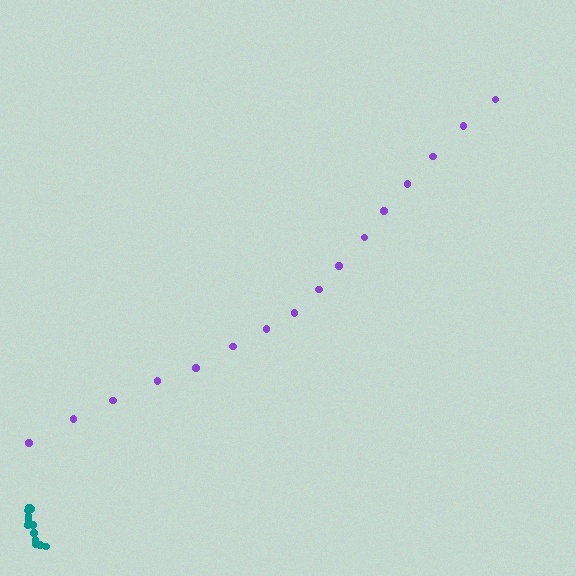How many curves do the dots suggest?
There are 2 distinct paths.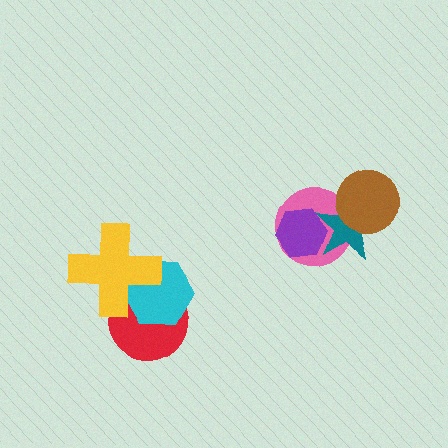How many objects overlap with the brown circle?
2 objects overlap with the brown circle.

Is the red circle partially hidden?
Yes, it is partially covered by another shape.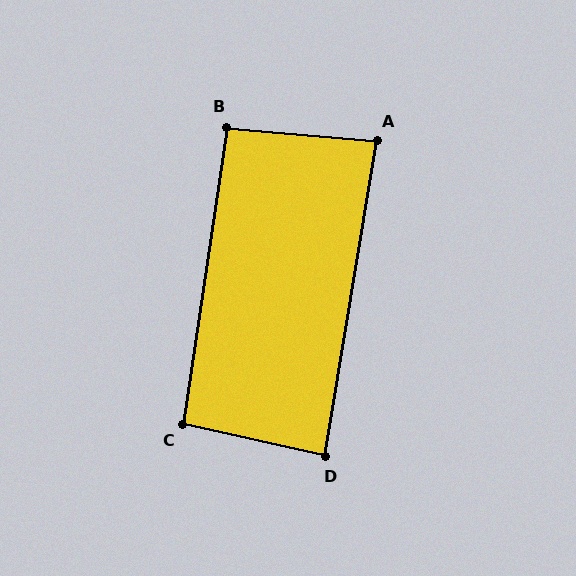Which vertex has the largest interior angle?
C, at approximately 94 degrees.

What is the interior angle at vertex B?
Approximately 93 degrees (approximately right).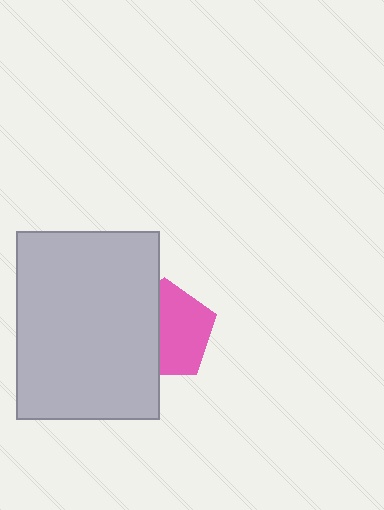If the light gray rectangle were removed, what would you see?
You would see the complete pink pentagon.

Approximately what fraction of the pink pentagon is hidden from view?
Roughly 43% of the pink pentagon is hidden behind the light gray rectangle.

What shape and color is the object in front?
The object in front is a light gray rectangle.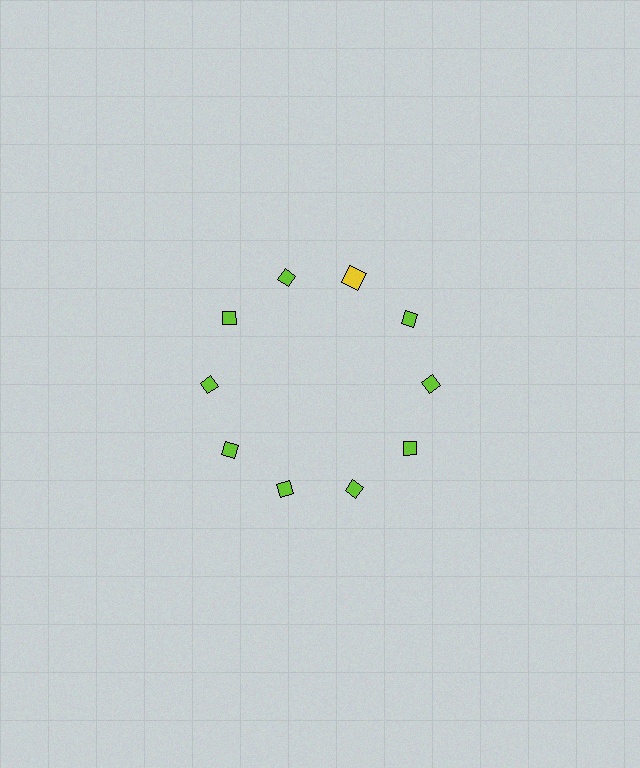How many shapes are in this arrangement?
There are 10 shapes arranged in a ring pattern.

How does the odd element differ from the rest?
It differs in both color (yellow instead of lime) and shape (square instead of diamond).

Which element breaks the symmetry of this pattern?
The yellow square at roughly the 1 o'clock position breaks the symmetry. All other shapes are lime diamonds.